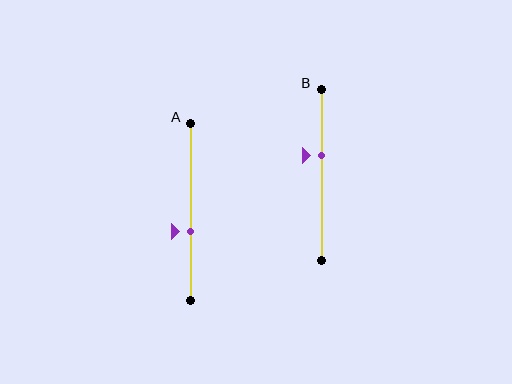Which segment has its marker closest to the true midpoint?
Segment A has its marker closest to the true midpoint.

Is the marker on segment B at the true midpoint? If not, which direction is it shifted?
No, the marker on segment B is shifted upward by about 12% of the segment length.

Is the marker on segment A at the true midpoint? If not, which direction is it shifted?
No, the marker on segment A is shifted downward by about 11% of the segment length.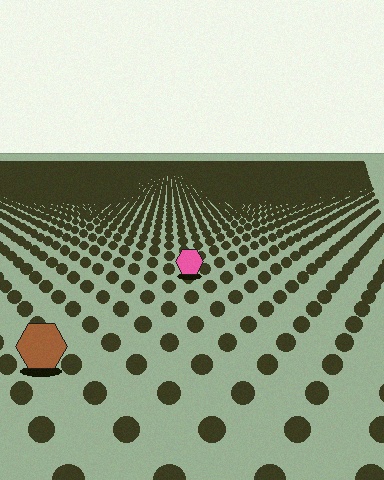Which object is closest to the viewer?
The brown hexagon is closest. The texture marks near it are larger and more spread out.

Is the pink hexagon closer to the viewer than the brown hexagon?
No. The brown hexagon is closer — you can tell from the texture gradient: the ground texture is coarser near it.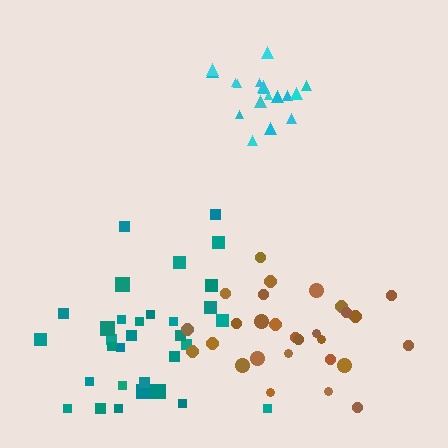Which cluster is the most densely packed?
Cyan.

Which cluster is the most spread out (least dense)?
Teal.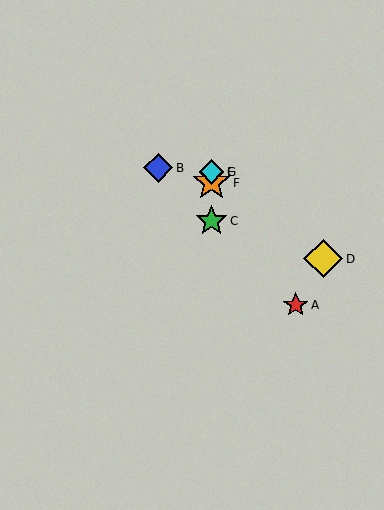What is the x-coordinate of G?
Object G is at x≈212.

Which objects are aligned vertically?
Objects C, E, F, G are aligned vertically.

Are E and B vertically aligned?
No, E is at x≈212 and B is at x≈158.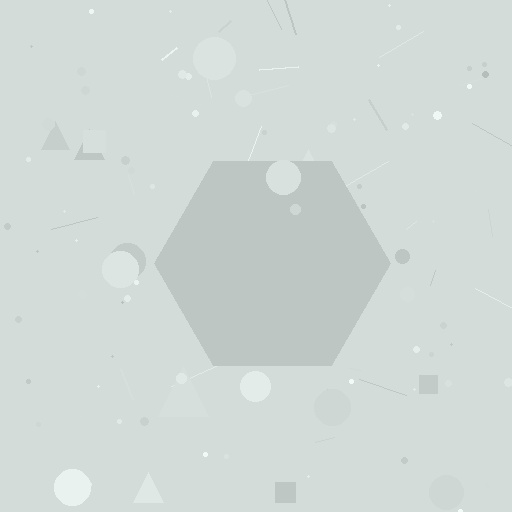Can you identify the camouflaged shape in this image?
The camouflaged shape is a hexagon.